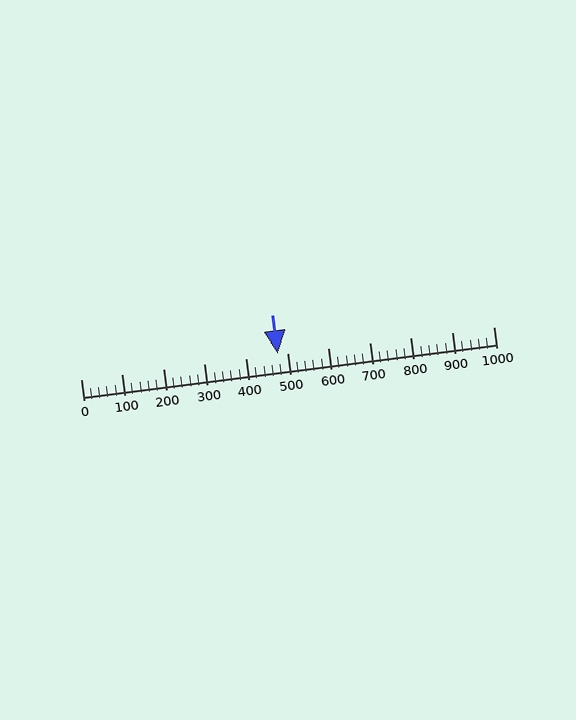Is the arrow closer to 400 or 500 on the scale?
The arrow is closer to 500.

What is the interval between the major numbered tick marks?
The major tick marks are spaced 100 units apart.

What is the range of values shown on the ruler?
The ruler shows values from 0 to 1000.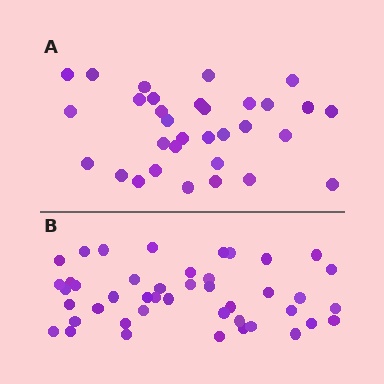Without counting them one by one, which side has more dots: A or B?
Region B (the bottom region) has more dots.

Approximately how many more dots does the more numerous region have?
Region B has roughly 12 or so more dots than region A.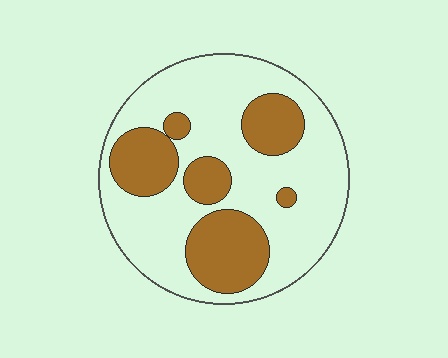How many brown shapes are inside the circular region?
6.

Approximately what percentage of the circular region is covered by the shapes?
Approximately 30%.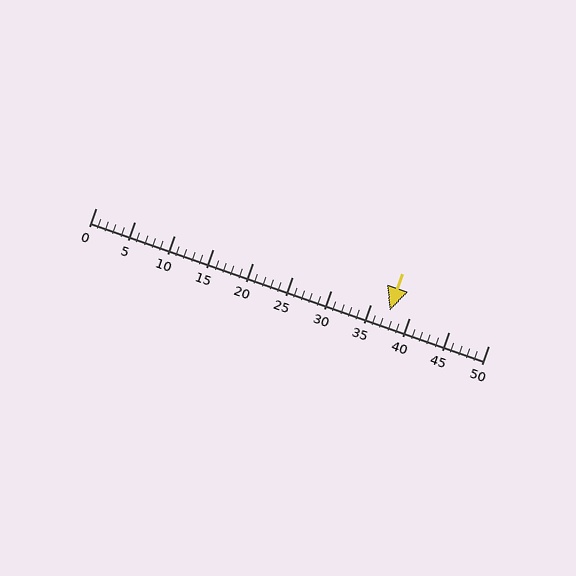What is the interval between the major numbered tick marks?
The major tick marks are spaced 5 units apart.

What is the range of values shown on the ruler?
The ruler shows values from 0 to 50.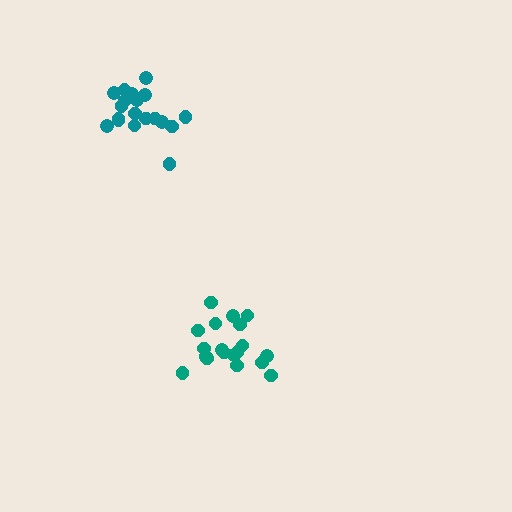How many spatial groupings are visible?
There are 2 spatial groupings.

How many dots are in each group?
Group 1: 19 dots, Group 2: 19 dots (38 total).